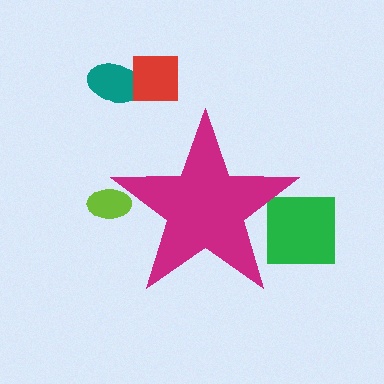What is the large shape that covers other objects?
A magenta star.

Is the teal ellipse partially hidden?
No, the teal ellipse is fully visible.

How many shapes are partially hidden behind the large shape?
2 shapes are partially hidden.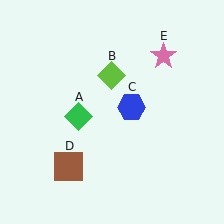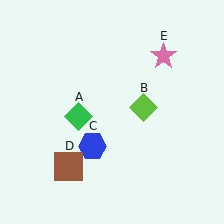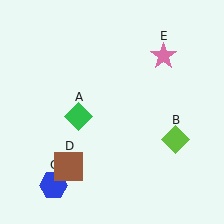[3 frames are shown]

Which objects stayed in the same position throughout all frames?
Green diamond (object A) and brown square (object D) and pink star (object E) remained stationary.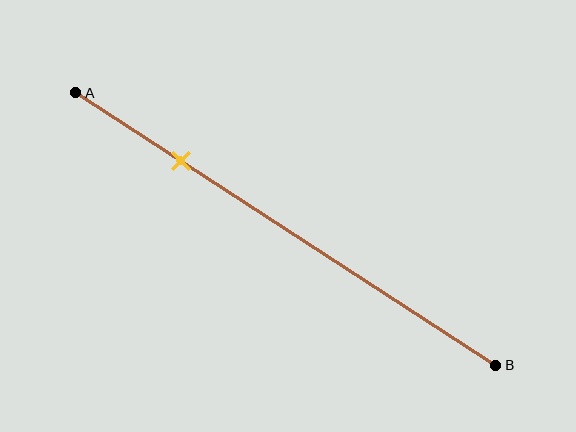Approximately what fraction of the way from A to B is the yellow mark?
The yellow mark is approximately 25% of the way from A to B.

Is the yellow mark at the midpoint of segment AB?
No, the mark is at about 25% from A, not at the 50% midpoint.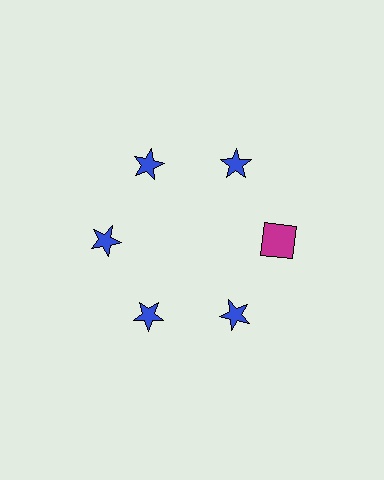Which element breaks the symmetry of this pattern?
The magenta square at roughly the 3 o'clock position breaks the symmetry. All other shapes are blue stars.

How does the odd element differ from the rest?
It differs in both color (magenta instead of blue) and shape (square instead of star).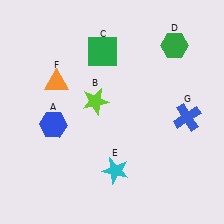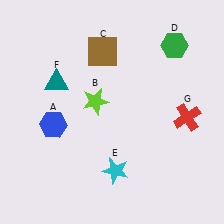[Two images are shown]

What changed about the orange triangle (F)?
In Image 1, F is orange. In Image 2, it changed to teal.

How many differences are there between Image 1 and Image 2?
There are 3 differences between the two images.